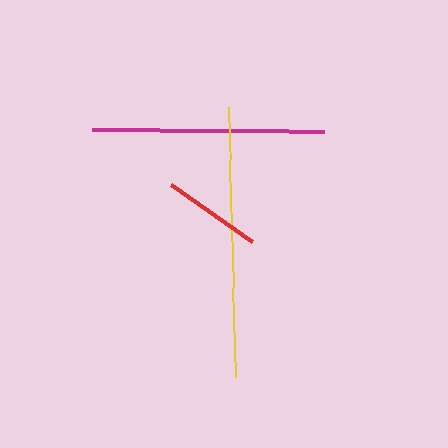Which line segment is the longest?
The yellow line is the longest at approximately 270 pixels.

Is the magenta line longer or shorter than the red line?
The magenta line is longer than the red line.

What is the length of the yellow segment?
The yellow segment is approximately 270 pixels long.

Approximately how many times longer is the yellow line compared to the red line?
The yellow line is approximately 2.7 times the length of the red line.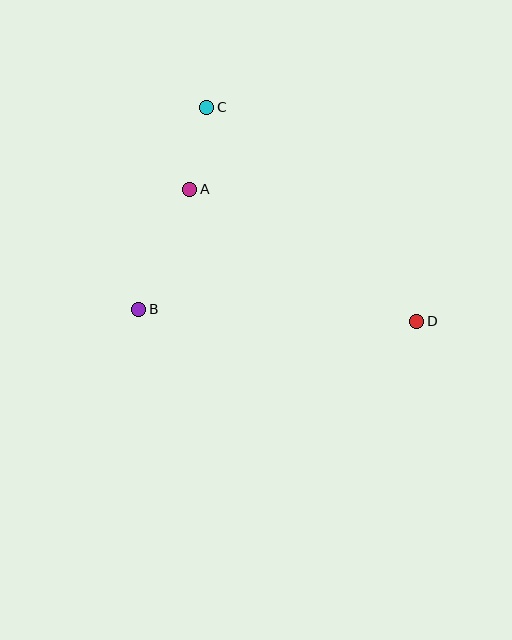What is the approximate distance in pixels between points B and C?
The distance between B and C is approximately 213 pixels.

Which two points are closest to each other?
Points A and C are closest to each other.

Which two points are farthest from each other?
Points C and D are farthest from each other.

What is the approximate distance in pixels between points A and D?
The distance between A and D is approximately 263 pixels.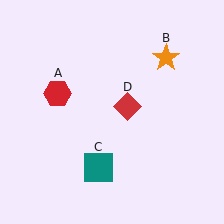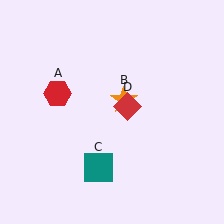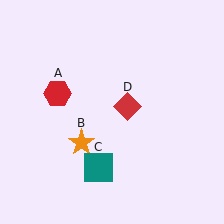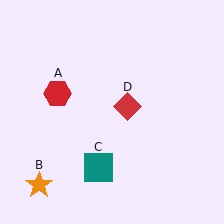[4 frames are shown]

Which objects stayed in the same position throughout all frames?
Red hexagon (object A) and teal square (object C) and red diamond (object D) remained stationary.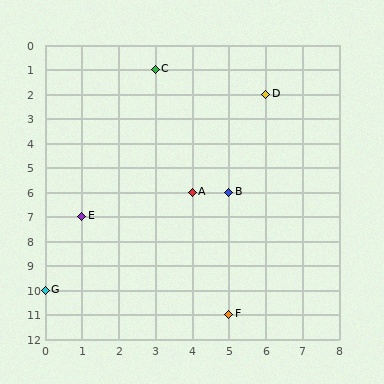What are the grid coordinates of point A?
Point A is at grid coordinates (4, 6).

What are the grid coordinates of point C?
Point C is at grid coordinates (3, 1).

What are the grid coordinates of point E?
Point E is at grid coordinates (1, 7).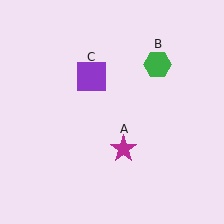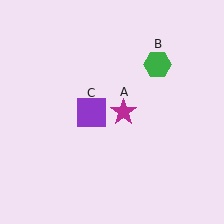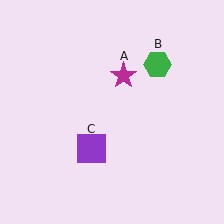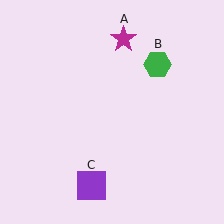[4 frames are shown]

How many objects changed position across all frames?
2 objects changed position: magenta star (object A), purple square (object C).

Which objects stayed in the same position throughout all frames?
Green hexagon (object B) remained stationary.